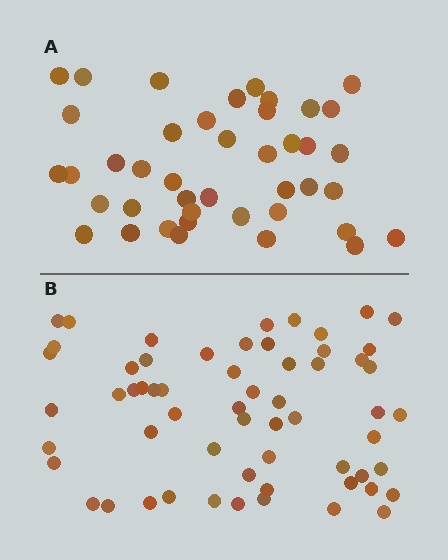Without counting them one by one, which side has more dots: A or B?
Region B (the bottom region) has more dots.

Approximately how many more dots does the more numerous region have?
Region B has approximately 20 more dots than region A.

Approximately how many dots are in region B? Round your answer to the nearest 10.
About 60 dots.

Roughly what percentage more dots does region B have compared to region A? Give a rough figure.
About 45% more.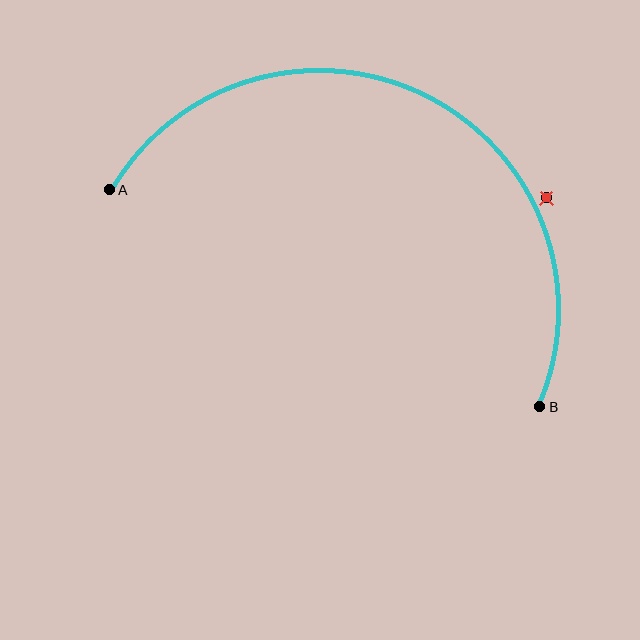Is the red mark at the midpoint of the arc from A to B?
No — the red mark does not lie on the arc at all. It sits slightly outside the curve.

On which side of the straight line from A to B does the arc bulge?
The arc bulges above the straight line connecting A and B.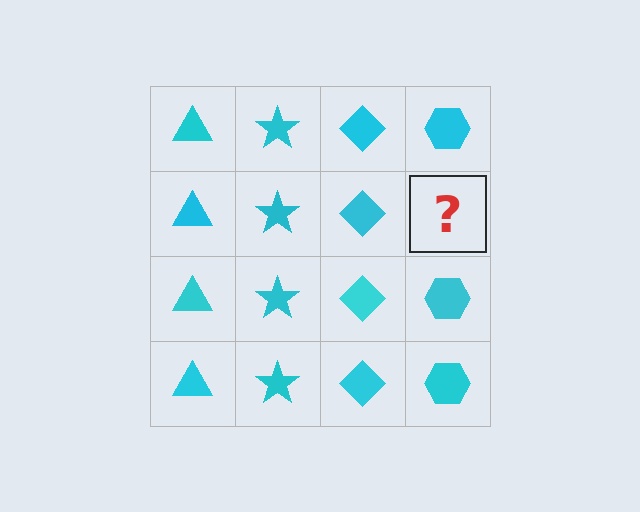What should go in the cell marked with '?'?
The missing cell should contain a cyan hexagon.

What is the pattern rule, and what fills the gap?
The rule is that each column has a consistent shape. The gap should be filled with a cyan hexagon.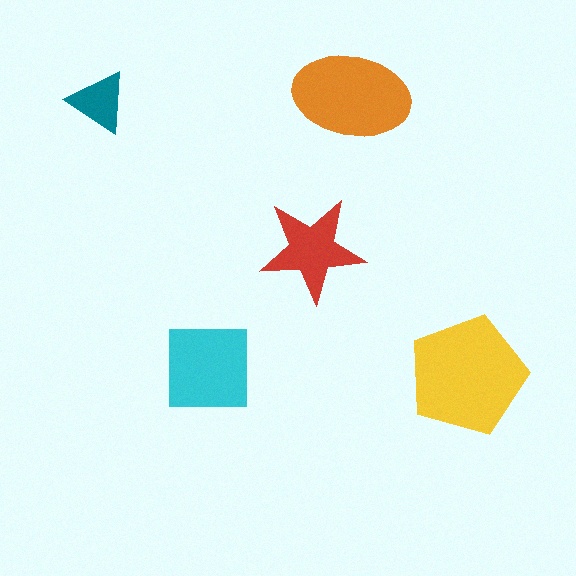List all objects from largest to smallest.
The yellow pentagon, the orange ellipse, the cyan square, the red star, the teal triangle.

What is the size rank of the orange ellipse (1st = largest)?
2nd.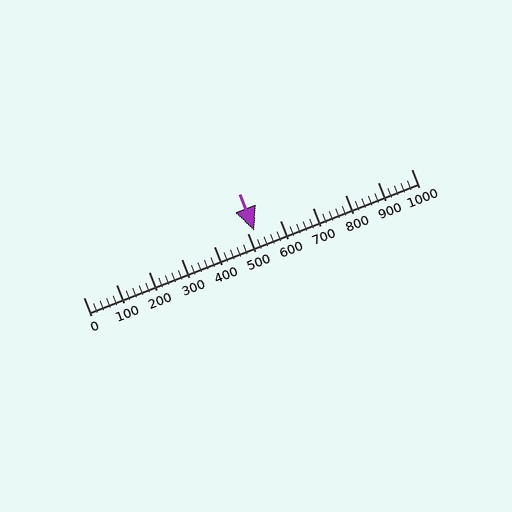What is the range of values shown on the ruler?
The ruler shows values from 0 to 1000.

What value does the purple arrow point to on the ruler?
The purple arrow points to approximately 520.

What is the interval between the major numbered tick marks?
The major tick marks are spaced 100 units apart.